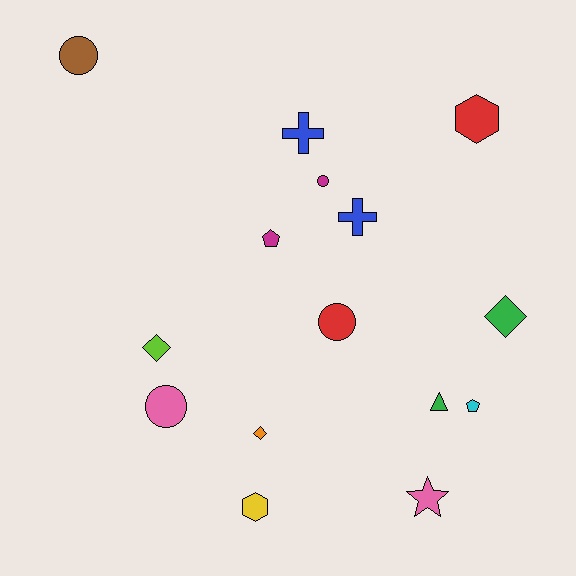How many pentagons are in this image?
There are 2 pentagons.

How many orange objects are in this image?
There is 1 orange object.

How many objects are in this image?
There are 15 objects.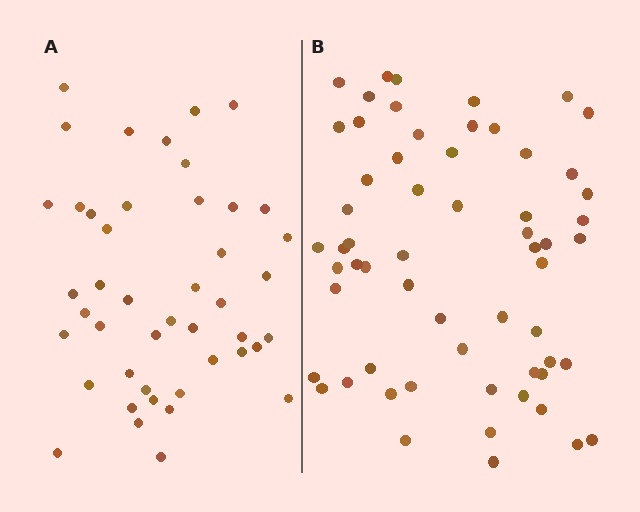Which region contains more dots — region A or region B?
Region B (the right region) has more dots.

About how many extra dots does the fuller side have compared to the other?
Region B has approximately 15 more dots than region A.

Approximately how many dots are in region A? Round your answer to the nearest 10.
About 40 dots. (The exact count is 45, which rounds to 40.)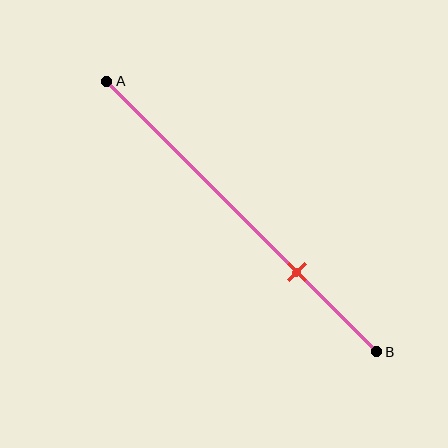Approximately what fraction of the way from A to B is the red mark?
The red mark is approximately 70% of the way from A to B.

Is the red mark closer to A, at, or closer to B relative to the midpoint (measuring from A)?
The red mark is closer to point B than the midpoint of segment AB.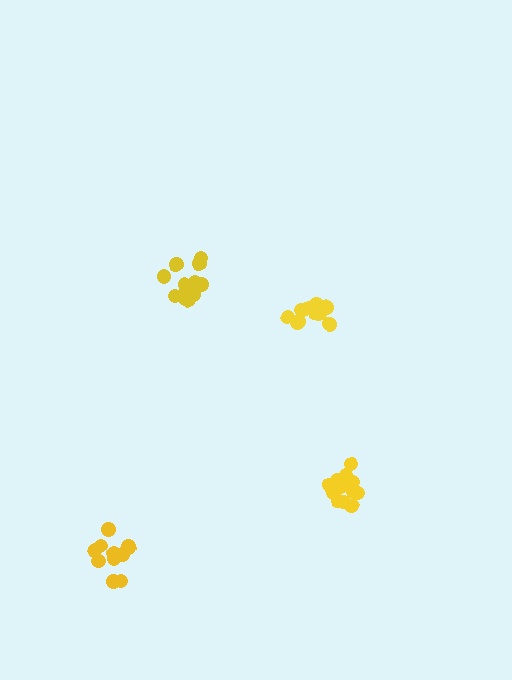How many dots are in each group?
Group 1: 13 dots, Group 2: 12 dots, Group 3: 13 dots, Group 4: 11 dots (49 total).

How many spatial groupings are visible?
There are 4 spatial groupings.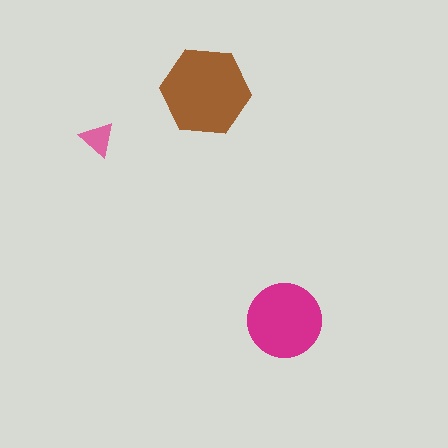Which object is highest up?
The brown hexagon is topmost.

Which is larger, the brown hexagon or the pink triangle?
The brown hexagon.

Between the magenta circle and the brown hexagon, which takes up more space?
The brown hexagon.